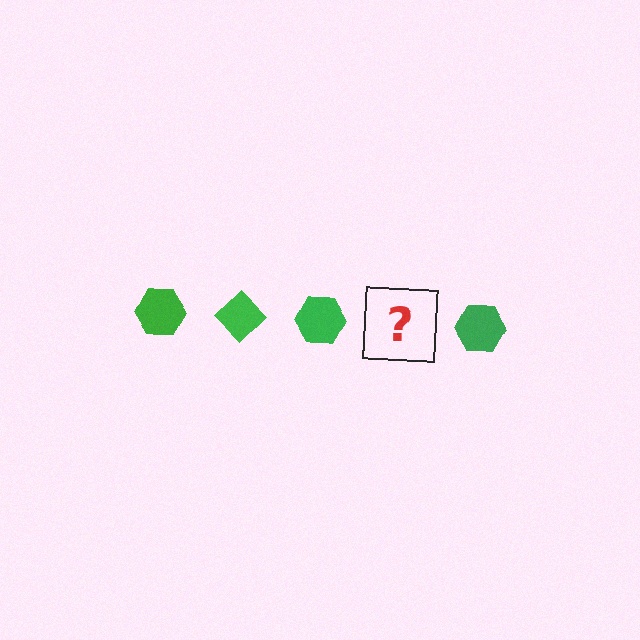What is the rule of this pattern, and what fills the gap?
The rule is that the pattern cycles through hexagon, diamond shapes in green. The gap should be filled with a green diamond.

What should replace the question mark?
The question mark should be replaced with a green diamond.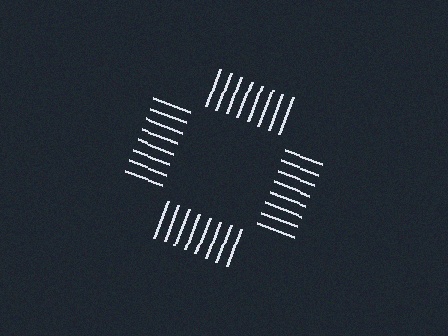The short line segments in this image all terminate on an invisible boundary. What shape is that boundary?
An illusory square — the line segments terminate on its edges but no continuous stroke is drawn.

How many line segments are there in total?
32 — 8 along each of the 4 edges.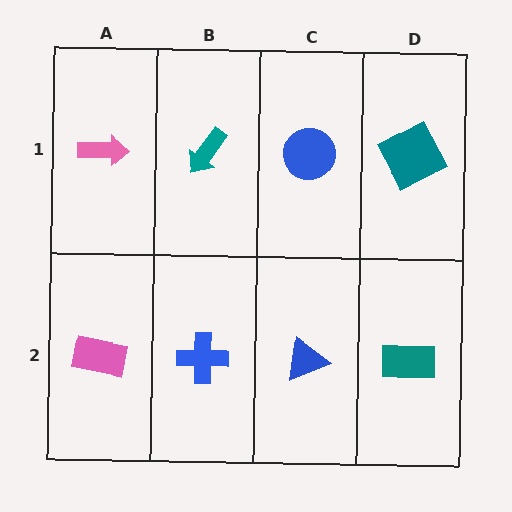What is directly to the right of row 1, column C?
A teal square.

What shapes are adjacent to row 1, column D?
A teal rectangle (row 2, column D), a blue circle (row 1, column C).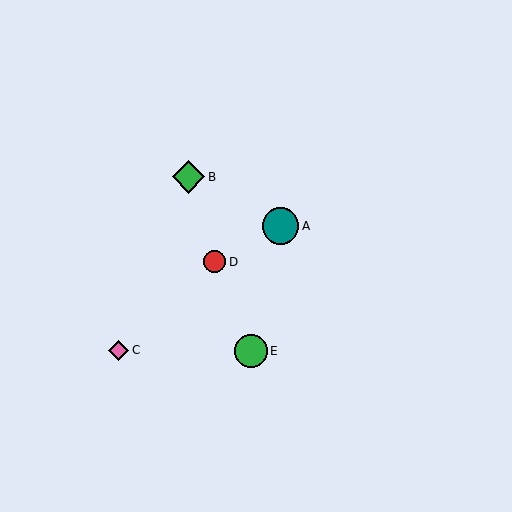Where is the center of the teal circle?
The center of the teal circle is at (281, 226).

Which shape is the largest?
The teal circle (labeled A) is the largest.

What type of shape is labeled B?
Shape B is a green diamond.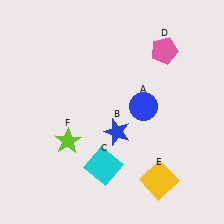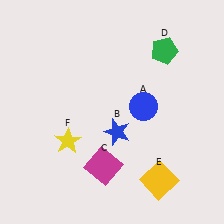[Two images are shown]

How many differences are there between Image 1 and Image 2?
There are 3 differences between the two images.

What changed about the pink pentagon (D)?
In Image 1, D is pink. In Image 2, it changed to green.